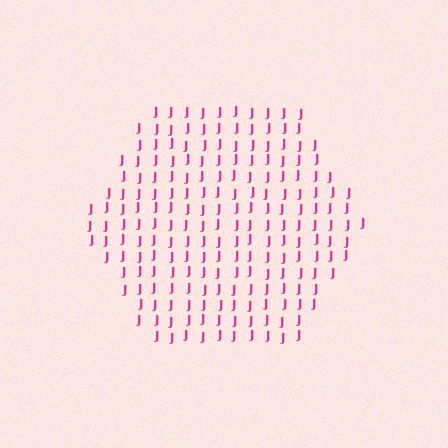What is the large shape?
The large shape is a hexagon.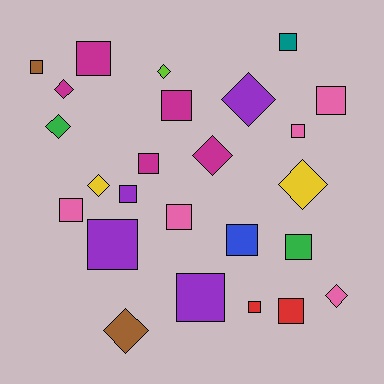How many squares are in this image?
There are 16 squares.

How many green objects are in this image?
There are 2 green objects.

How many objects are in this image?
There are 25 objects.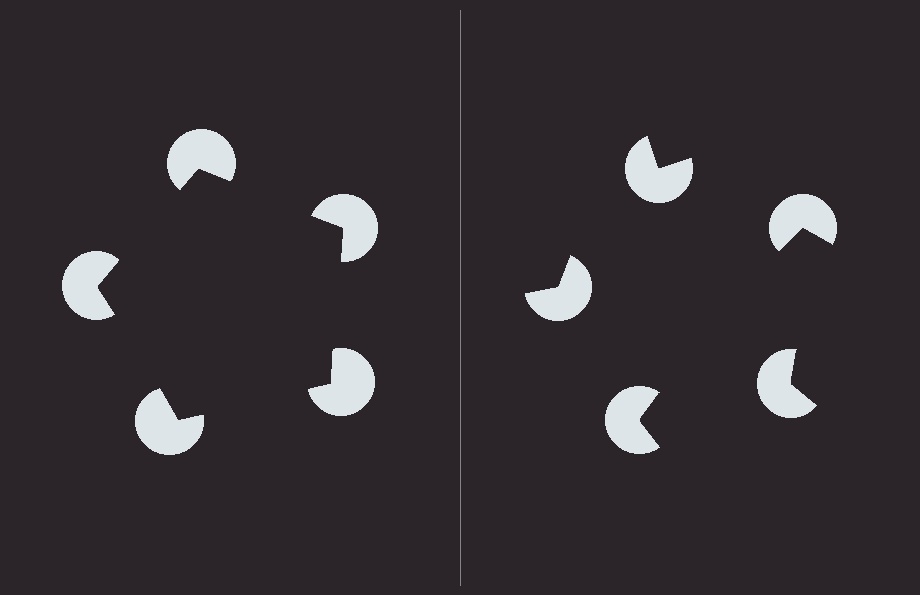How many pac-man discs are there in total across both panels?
10 — 5 on each side.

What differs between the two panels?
The pac-man discs are positioned identically on both sides; only the wedge orientations differ. On the left they align to a pentagon; on the right they are misaligned.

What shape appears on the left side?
An illusory pentagon.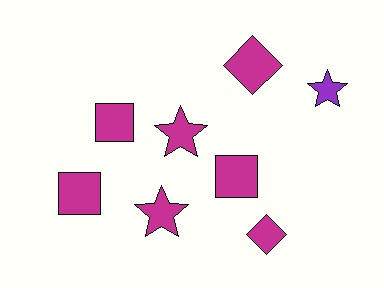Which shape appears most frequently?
Star, with 3 objects.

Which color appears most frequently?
Magenta, with 7 objects.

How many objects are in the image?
There are 8 objects.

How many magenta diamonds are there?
There are 2 magenta diamonds.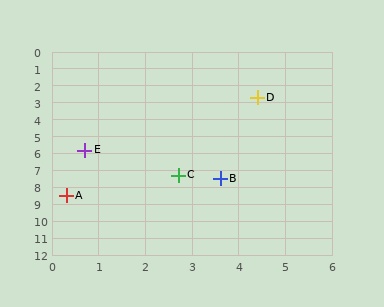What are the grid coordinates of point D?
Point D is at approximately (4.4, 2.7).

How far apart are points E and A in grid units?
Points E and A are about 2.7 grid units apart.